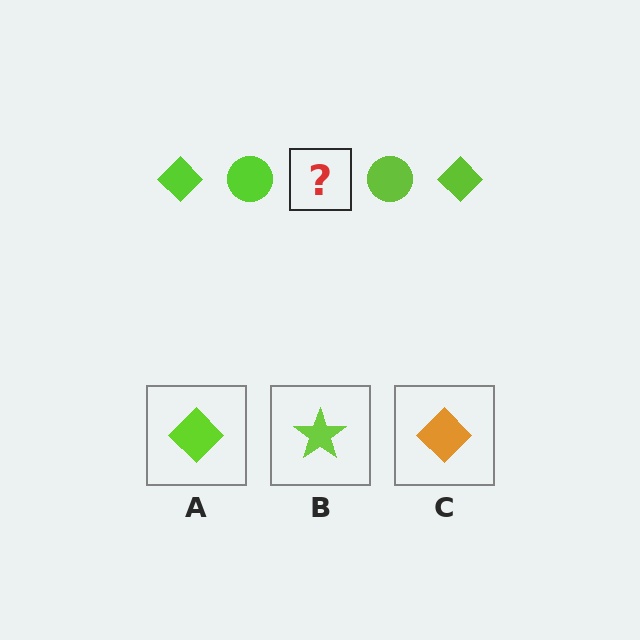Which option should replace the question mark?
Option A.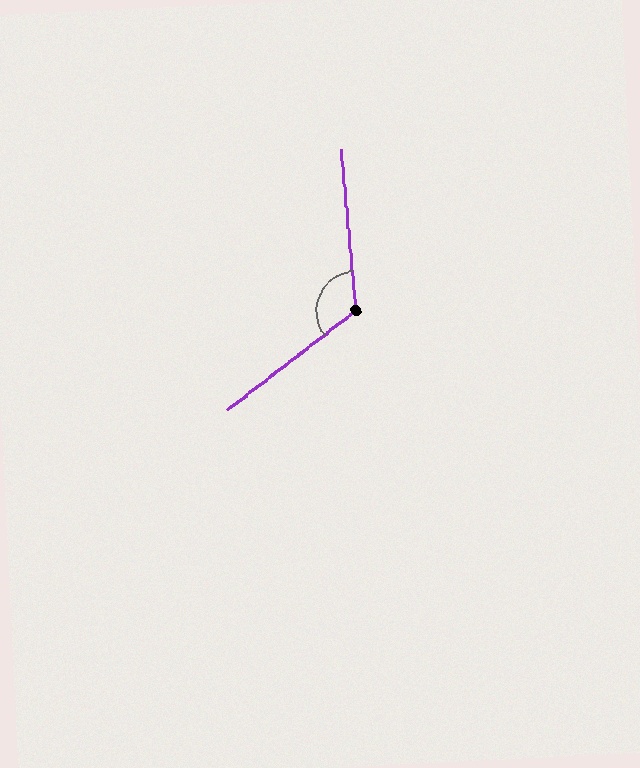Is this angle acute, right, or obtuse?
It is obtuse.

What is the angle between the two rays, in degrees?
Approximately 122 degrees.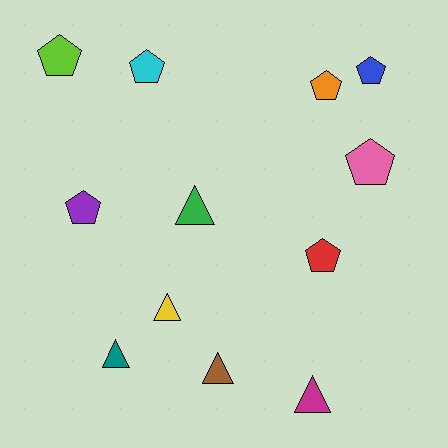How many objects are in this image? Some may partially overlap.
There are 12 objects.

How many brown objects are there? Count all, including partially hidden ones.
There is 1 brown object.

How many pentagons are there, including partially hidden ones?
There are 7 pentagons.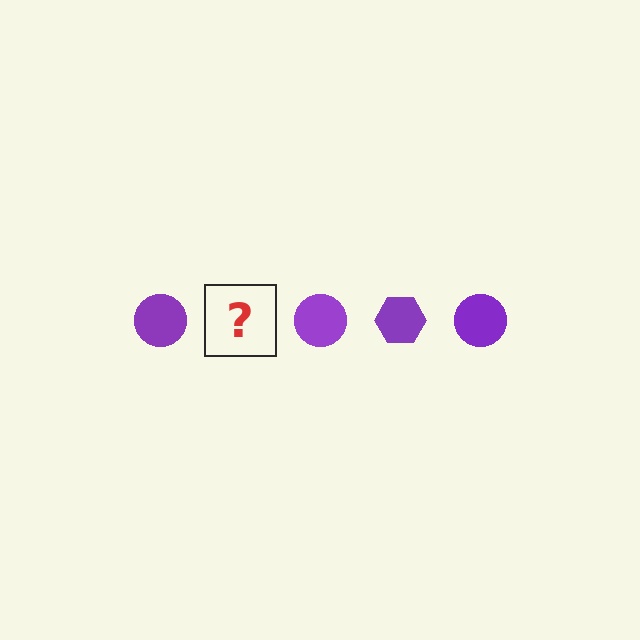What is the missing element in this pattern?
The missing element is a purple hexagon.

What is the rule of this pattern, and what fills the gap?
The rule is that the pattern cycles through circle, hexagon shapes in purple. The gap should be filled with a purple hexagon.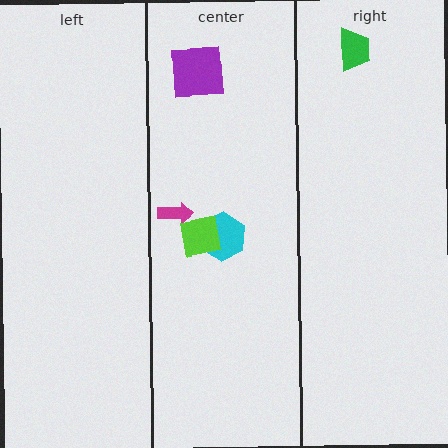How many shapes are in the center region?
4.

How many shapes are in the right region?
1.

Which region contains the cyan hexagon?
The center region.